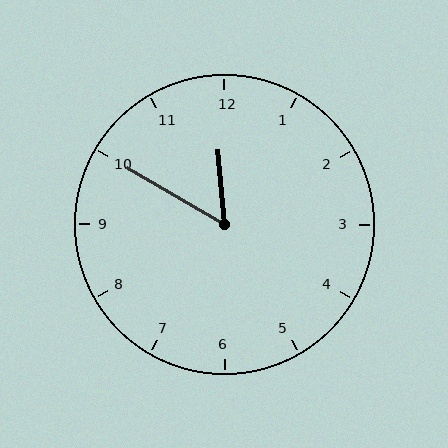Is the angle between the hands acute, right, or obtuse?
It is acute.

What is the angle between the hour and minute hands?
Approximately 55 degrees.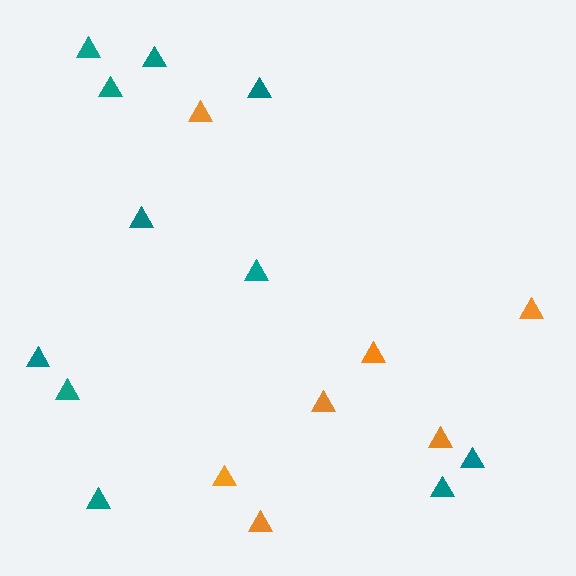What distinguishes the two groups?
There are 2 groups: one group of orange triangles (7) and one group of teal triangles (11).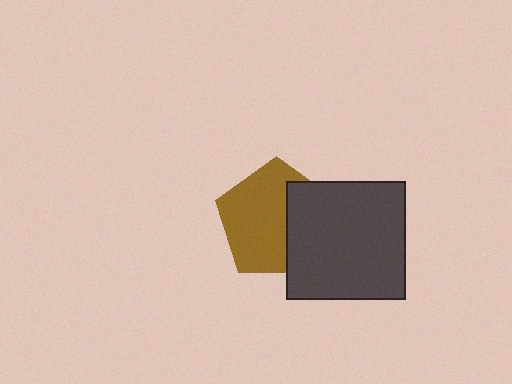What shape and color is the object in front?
The object in front is a dark gray square.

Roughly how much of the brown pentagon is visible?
About half of it is visible (roughly 63%).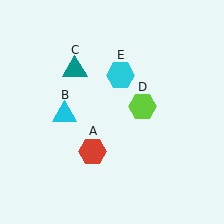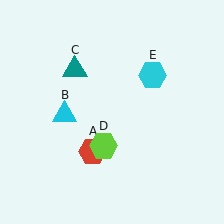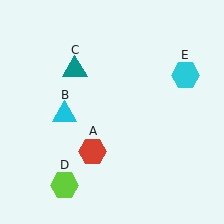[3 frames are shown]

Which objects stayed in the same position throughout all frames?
Red hexagon (object A) and cyan triangle (object B) and teal triangle (object C) remained stationary.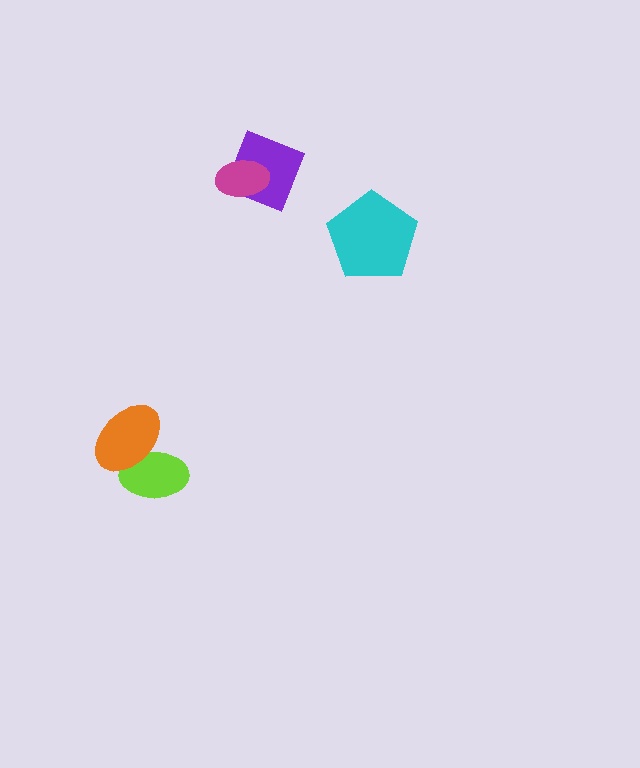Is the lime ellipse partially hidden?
Yes, it is partially covered by another shape.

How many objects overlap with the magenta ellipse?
1 object overlaps with the magenta ellipse.